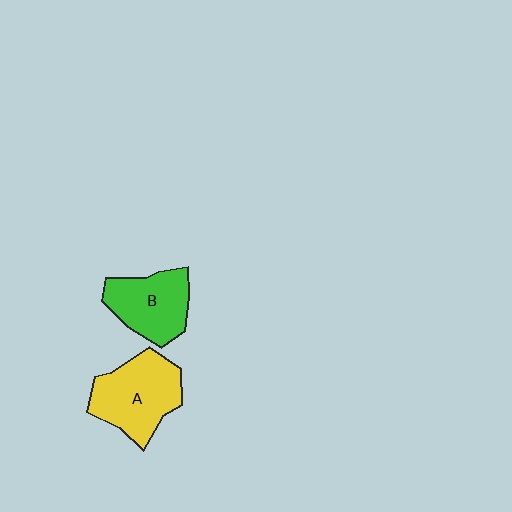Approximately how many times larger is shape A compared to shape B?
Approximately 1.2 times.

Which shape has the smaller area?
Shape B (green).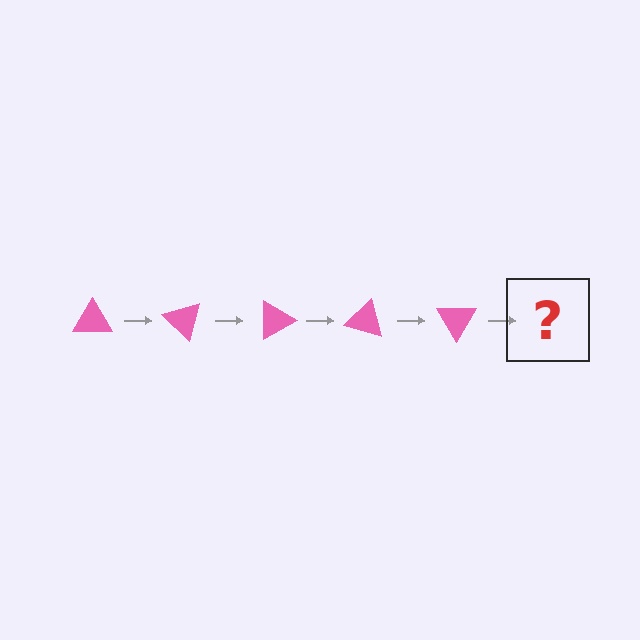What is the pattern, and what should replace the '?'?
The pattern is that the triangle rotates 45 degrees each step. The '?' should be a pink triangle rotated 225 degrees.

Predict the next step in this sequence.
The next step is a pink triangle rotated 225 degrees.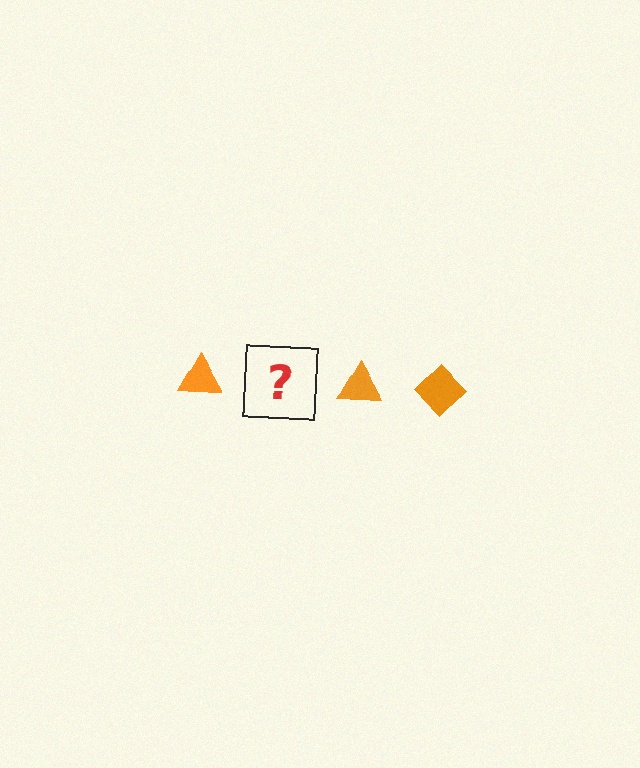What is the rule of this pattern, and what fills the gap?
The rule is that the pattern cycles through triangle, diamond shapes in orange. The gap should be filled with an orange diamond.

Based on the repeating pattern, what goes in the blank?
The blank should be an orange diamond.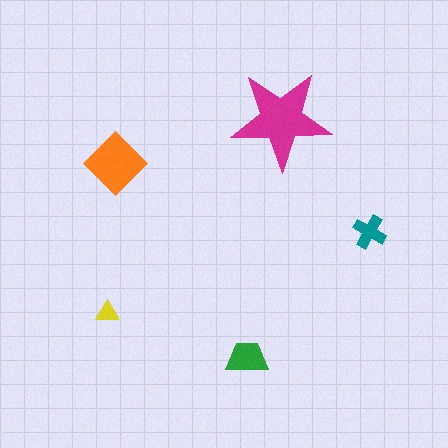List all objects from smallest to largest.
The yellow triangle, the teal cross, the green trapezoid, the orange diamond, the magenta star.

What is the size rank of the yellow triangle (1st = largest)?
5th.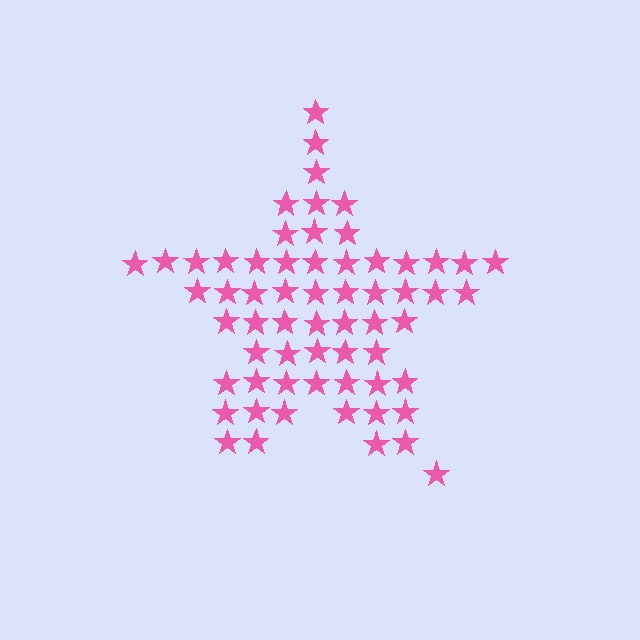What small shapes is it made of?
It is made of small stars.